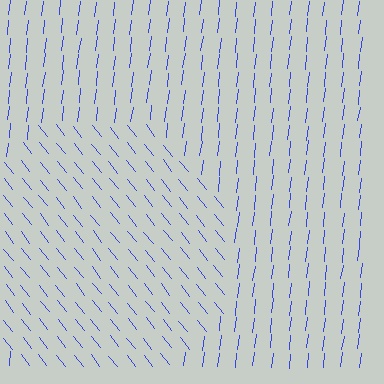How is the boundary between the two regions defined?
The boundary is defined purely by a change in line orientation (approximately 45 degrees difference). All lines are the same color and thickness.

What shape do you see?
I see a circle.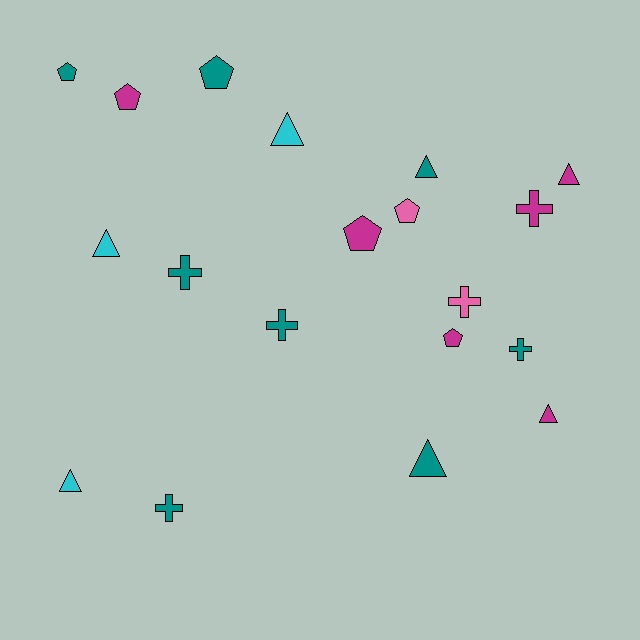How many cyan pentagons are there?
There are no cyan pentagons.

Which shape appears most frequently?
Triangle, with 7 objects.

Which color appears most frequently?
Teal, with 8 objects.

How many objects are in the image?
There are 19 objects.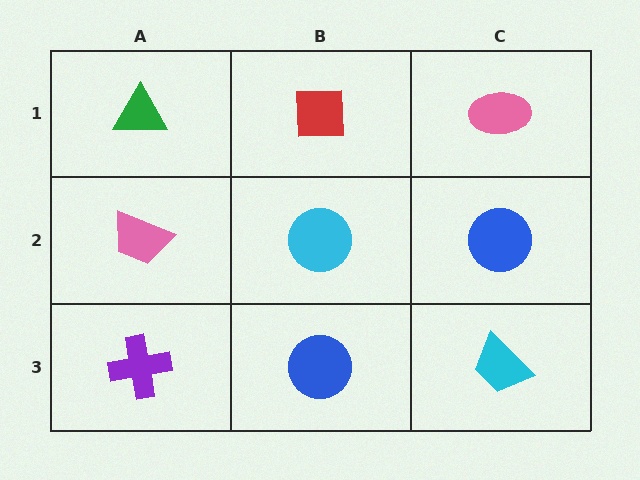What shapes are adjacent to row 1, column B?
A cyan circle (row 2, column B), a green triangle (row 1, column A), a pink ellipse (row 1, column C).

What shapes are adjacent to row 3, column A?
A pink trapezoid (row 2, column A), a blue circle (row 3, column B).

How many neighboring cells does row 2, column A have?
3.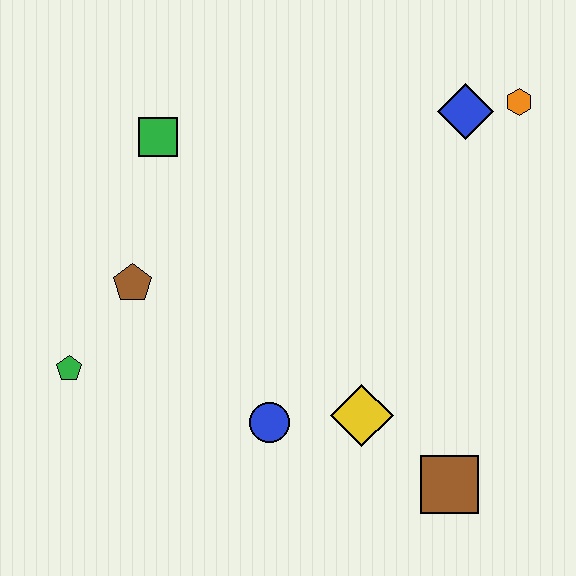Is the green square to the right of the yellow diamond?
No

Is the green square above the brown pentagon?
Yes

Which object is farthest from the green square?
The brown square is farthest from the green square.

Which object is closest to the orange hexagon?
The blue diamond is closest to the orange hexagon.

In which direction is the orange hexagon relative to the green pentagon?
The orange hexagon is to the right of the green pentagon.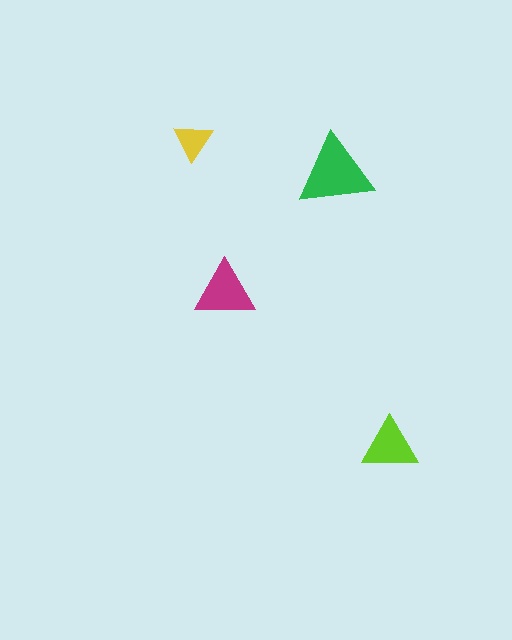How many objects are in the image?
There are 4 objects in the image.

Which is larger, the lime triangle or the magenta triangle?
The magenta one.